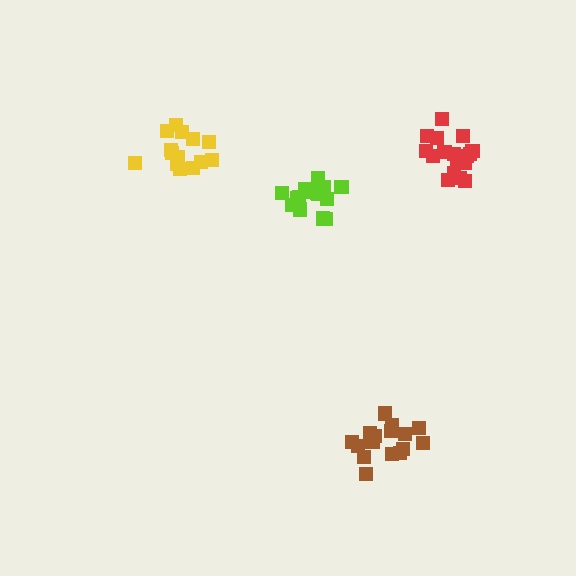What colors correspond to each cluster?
The clusters are colored: red, yellow, brown, lime.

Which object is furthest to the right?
The red cluster is rightmost.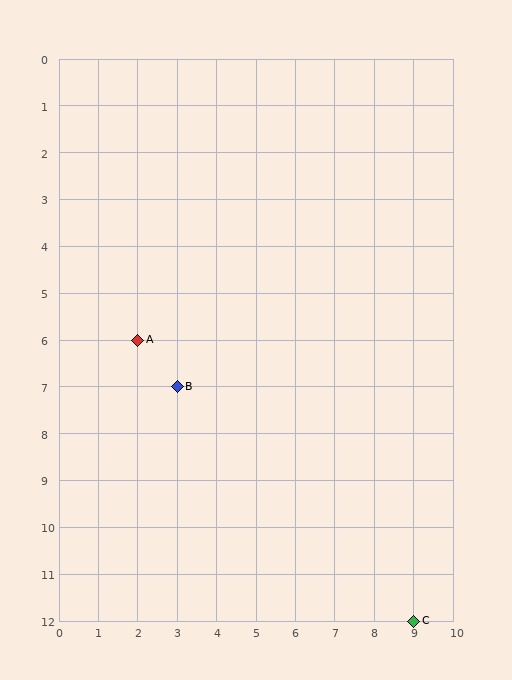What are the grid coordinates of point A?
Point A is at grid coordinates (2, 6).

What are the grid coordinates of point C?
Point C is at grid coordinates (9, 12).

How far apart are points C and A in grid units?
Points C and A are 7 columns and 6 rows apart (about 9.2 grid units diagonally).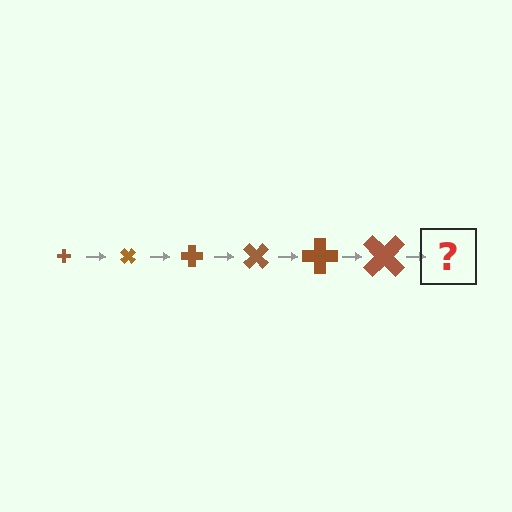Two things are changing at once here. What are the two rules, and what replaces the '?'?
The two rules are that the cross grows larger each step and it rotates 45 degrees each step. The '?' should be a cross, larger than the previous one and rotated 270 degrees from the start.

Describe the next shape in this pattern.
It should be a cross, larger than the previous one and rotated 270 degrees from the start.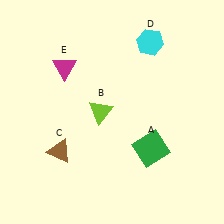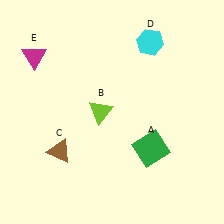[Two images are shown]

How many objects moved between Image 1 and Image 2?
1 object moved between the two images.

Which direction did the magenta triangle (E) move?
The magenta triangle (E) moved left.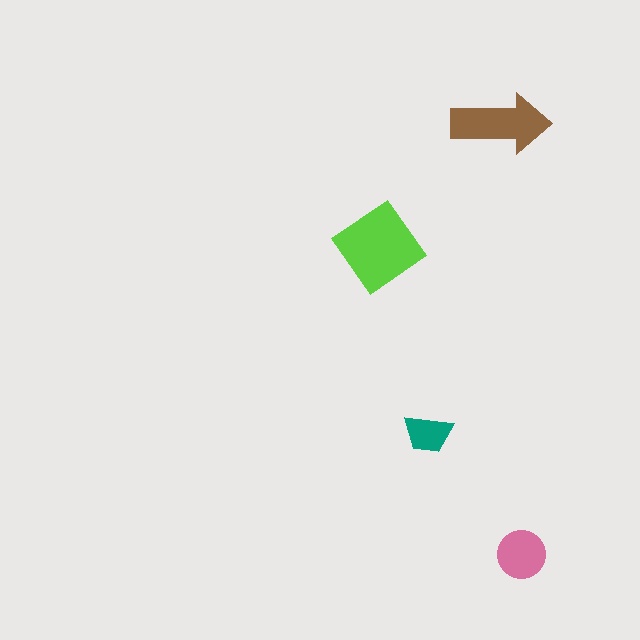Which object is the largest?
The lime diamond.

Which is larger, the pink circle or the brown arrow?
The brown arrow.